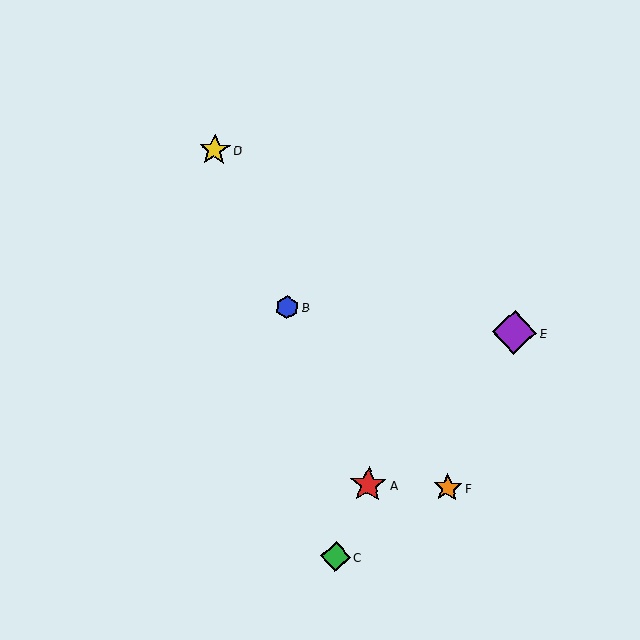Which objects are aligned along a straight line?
Objects A, B, D are aligned along a straight line.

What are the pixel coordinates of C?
Object C is at (335, 557).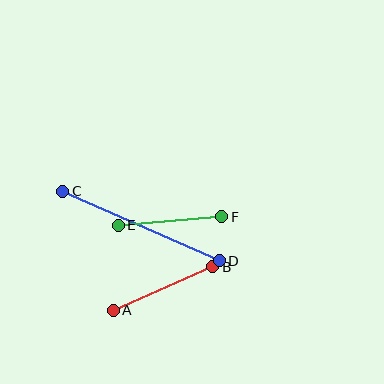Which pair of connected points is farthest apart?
Points C and D are farthest apart.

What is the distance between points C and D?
The distance is approximately 171 pixels.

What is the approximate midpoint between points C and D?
The midpoint is at approximately (141, 226) pixels.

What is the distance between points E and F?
The distance is approximately 104 pixels.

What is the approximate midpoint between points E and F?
The midpoint is at approximately (170, 221) pixels.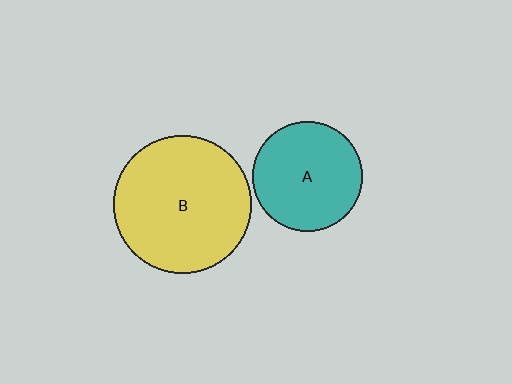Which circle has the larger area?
Circle B (yellow).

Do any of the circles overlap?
No, none of the circles overlap.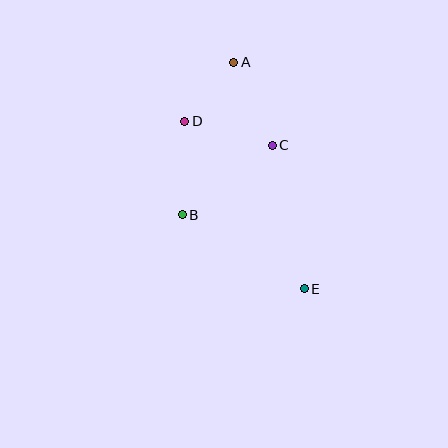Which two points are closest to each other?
Points A and D are closest to each other.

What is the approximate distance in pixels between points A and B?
The distance between A and B is approximately 161 pixels.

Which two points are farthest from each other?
Points A and E are farthest from each other.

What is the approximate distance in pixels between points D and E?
The distance between D and E is approximately 206 pixels.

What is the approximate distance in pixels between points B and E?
The distance between B and E is approximately 143 pixels.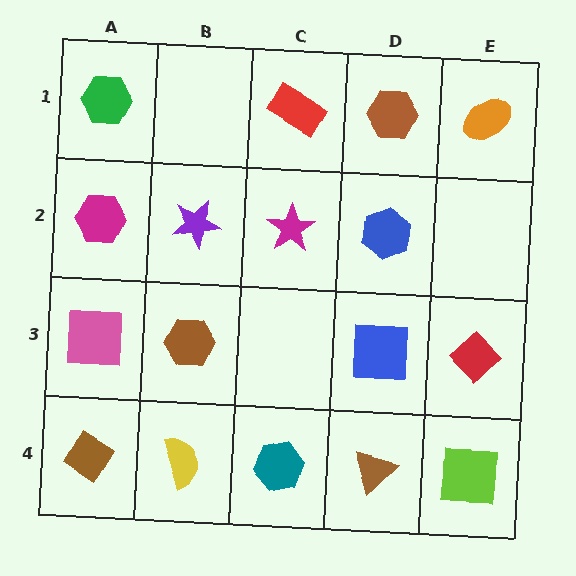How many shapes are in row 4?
5 shapes.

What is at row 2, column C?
A magenta star.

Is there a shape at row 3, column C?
No, that cell is empty.